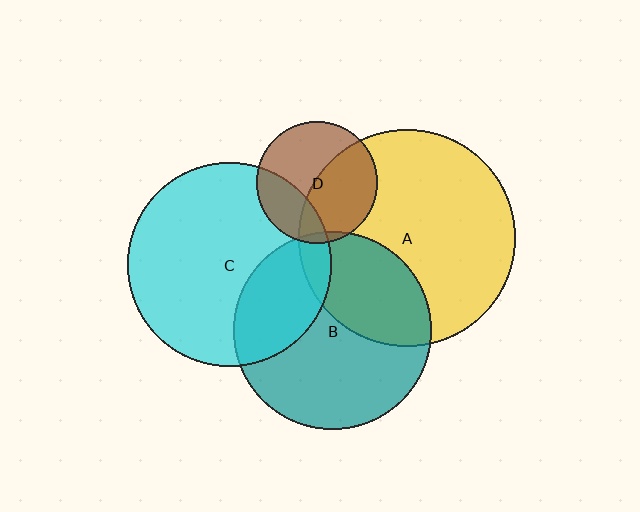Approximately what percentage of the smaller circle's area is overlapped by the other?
Approximately 25%.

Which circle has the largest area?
Circle A (yellow).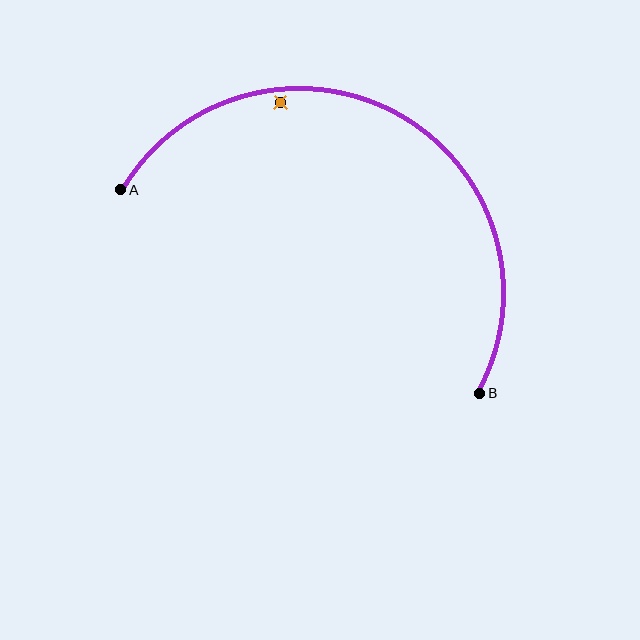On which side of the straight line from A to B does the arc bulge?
The arc bulges above the straight line connecting A and B.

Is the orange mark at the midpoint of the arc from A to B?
No — the orange mark does not lie on the arc at all. It sits slightly inside the curve.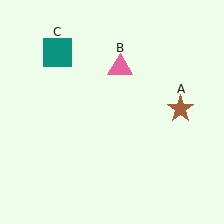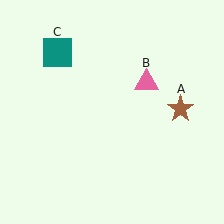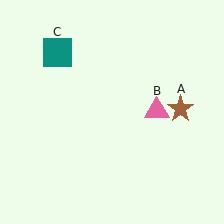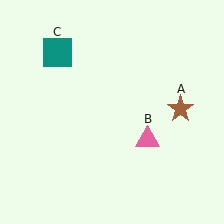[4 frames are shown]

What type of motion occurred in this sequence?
The pink triangle (object B) rotated clockwise around the center of the scene.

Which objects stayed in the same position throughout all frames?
Brown star (object A) and teal square (object C) remained stationary.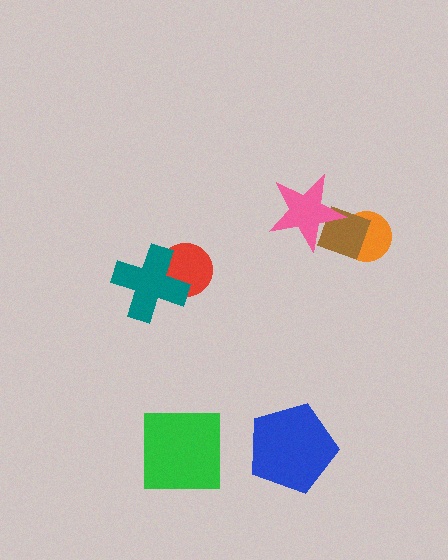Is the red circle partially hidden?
Yes, it is partially covered by another shape.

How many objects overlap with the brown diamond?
2 objects overlap with the brown diamond.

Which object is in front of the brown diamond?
The pink star is in front of the brown diamond.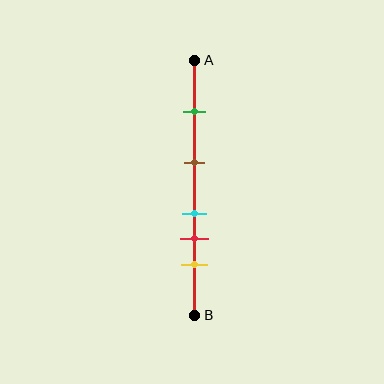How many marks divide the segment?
There are 5 marks dividing the segment.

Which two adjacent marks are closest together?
The cyan and red marks are the closest adjacent pair.